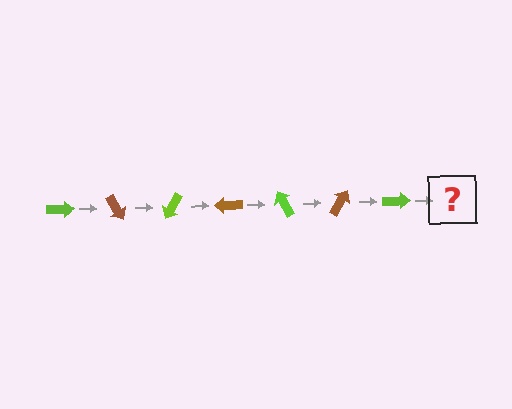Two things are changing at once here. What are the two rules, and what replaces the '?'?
The two rules are that it rotates 60 degrees each step and the color cycles through lime and brown. The '?' should be a brown arrow, rotated 420 degrees from the start.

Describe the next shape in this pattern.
It should be a brown arrow, rotated 420 degrees from the start.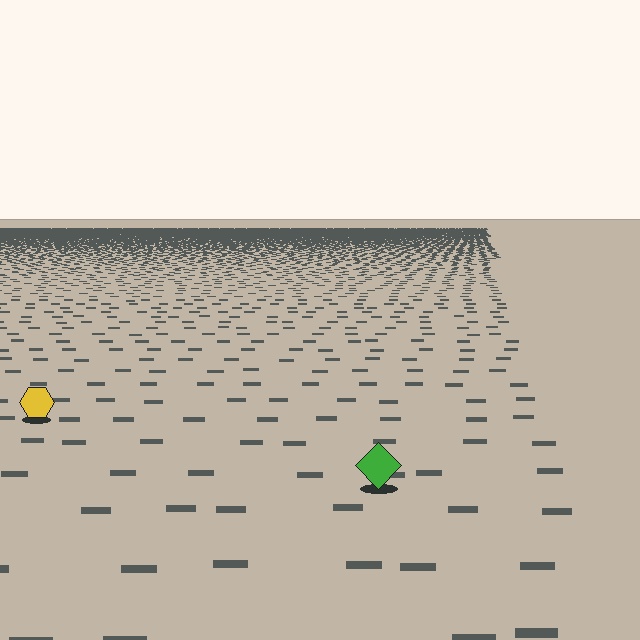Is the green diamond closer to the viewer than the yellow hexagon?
Yes. The green diamond is closer — you can tell from the texture gradient: the ground texture is coarser near it.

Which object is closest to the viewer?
The green diamond is closest. The texture marks near it are larger and more spread out.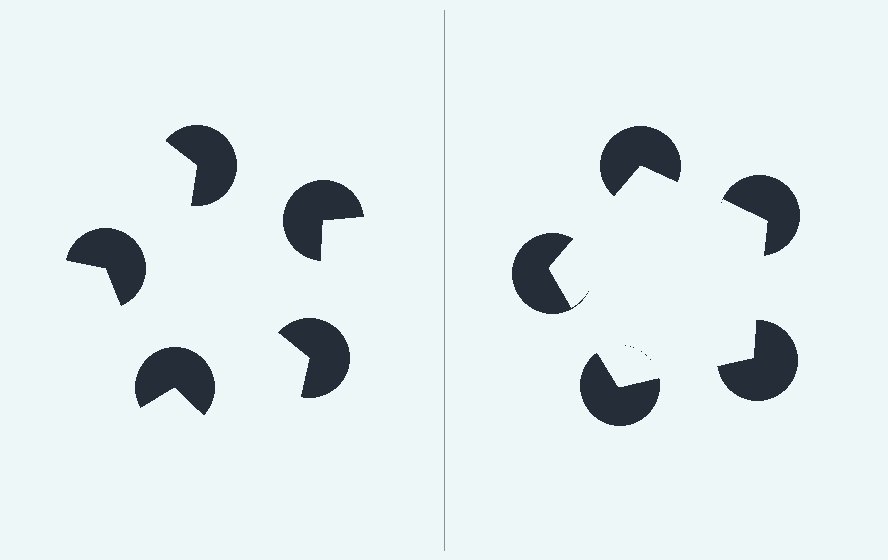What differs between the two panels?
The pac-man discs are positioned identically on both sides; only the wedge orientations differ. On the right they align to a pentagon; on the left they are misaligned.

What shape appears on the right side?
An illusory pentagon.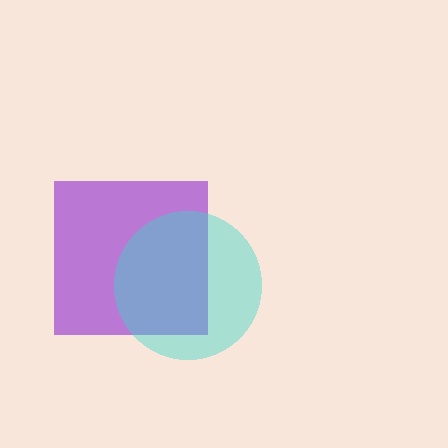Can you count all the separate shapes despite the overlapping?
Yes, there are 2 separate shapes.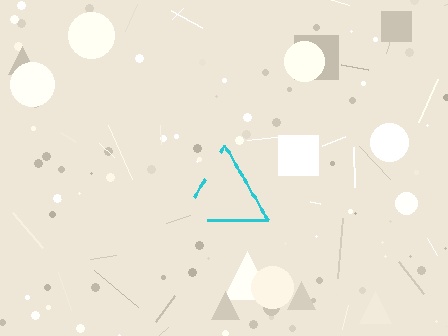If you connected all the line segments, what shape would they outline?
They would outline a triangle.